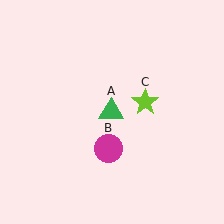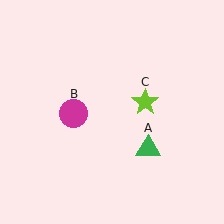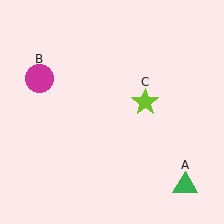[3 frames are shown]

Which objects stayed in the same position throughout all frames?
Lime star (object C) remained stationary.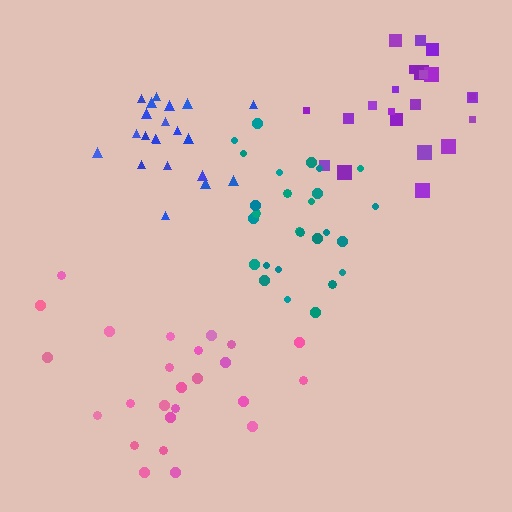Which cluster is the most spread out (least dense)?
Pink.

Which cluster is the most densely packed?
Blue.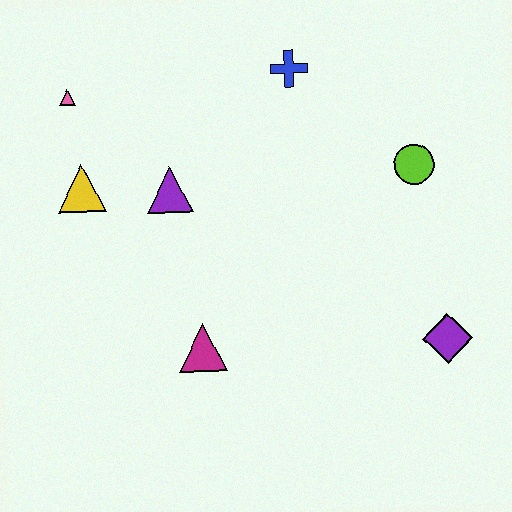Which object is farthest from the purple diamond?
The pink triangle is farthest from the purple diamond.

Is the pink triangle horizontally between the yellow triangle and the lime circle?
No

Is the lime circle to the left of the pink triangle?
No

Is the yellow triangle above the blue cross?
No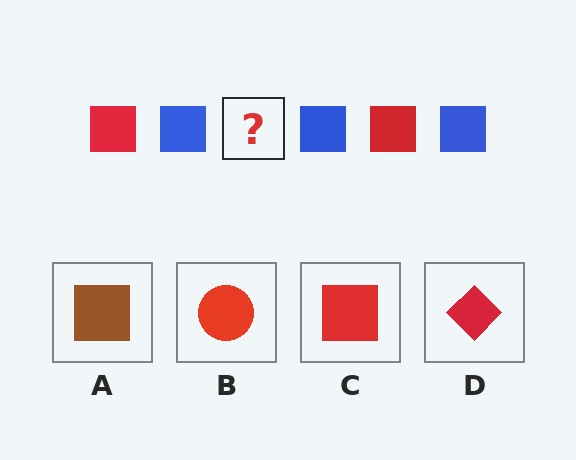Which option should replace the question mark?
Option C.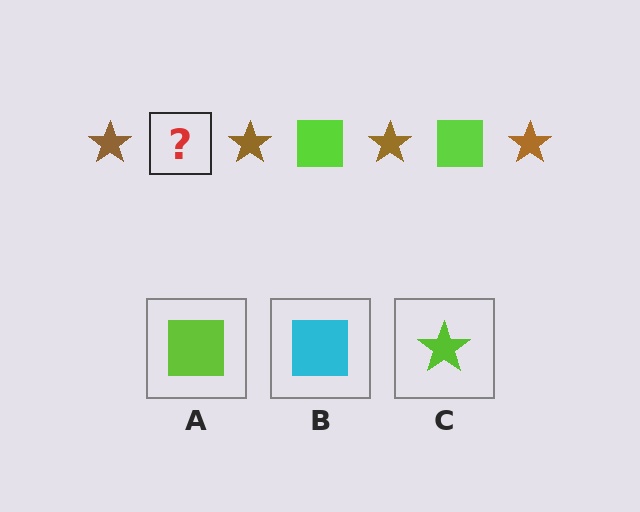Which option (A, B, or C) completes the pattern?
A.